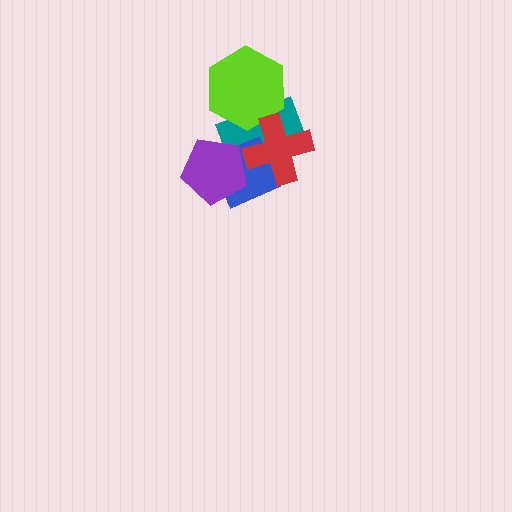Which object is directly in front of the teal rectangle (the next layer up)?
The blue diamond is directly in front of the teal rectangle.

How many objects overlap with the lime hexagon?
2 objects overlap with the lime hexagon.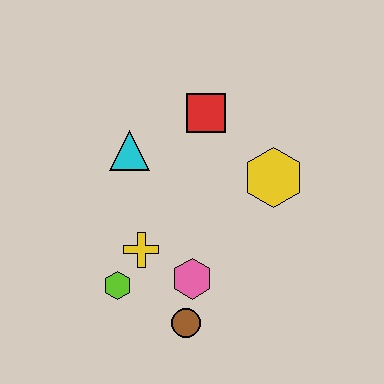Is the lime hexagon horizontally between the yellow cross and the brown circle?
No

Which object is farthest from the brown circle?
The red square is farthest from the brown circle.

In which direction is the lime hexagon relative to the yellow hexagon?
The lime hexagon is to the left of the yellow hexagon.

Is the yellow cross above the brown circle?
Yes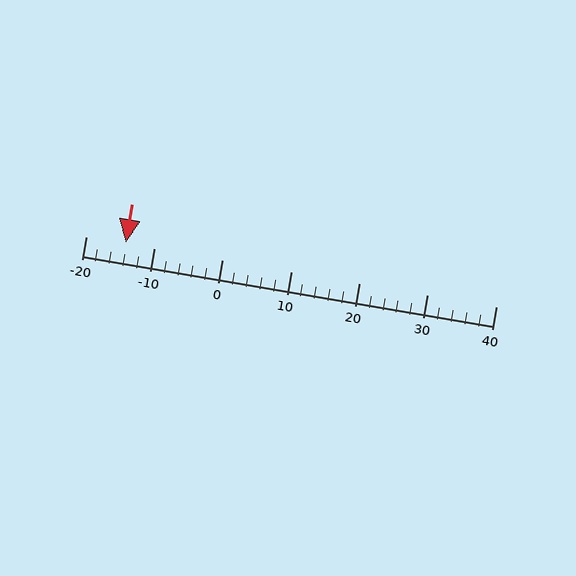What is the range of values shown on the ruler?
The ruler shows values from -20 to 40.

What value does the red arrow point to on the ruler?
The red arrow points to approximately -14.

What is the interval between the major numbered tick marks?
The major tick marks are spaced 10 units apart.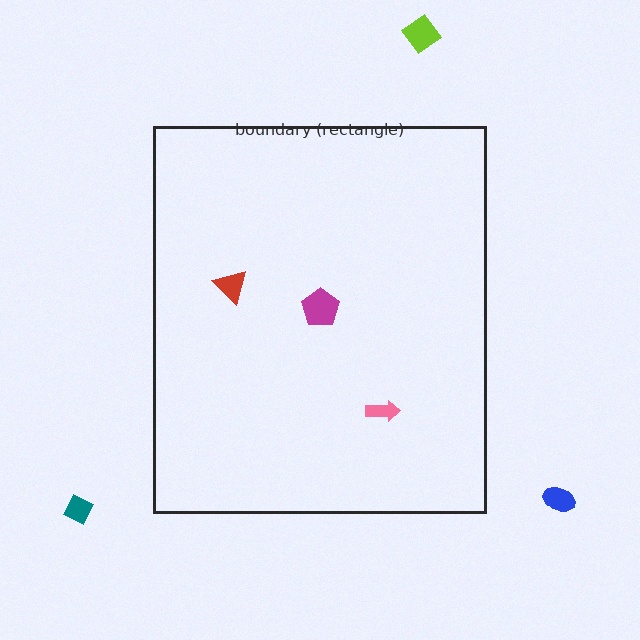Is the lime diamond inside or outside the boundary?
Outside.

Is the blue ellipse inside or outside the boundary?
Outside.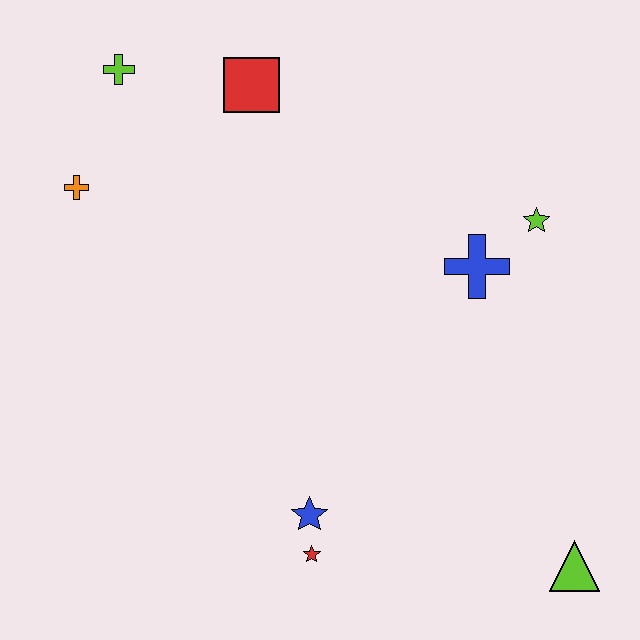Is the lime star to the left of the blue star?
No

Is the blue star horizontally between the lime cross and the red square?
No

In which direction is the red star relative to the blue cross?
The red star is below the blue cross.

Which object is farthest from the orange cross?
The lime triangle is farthest from the orange cross.